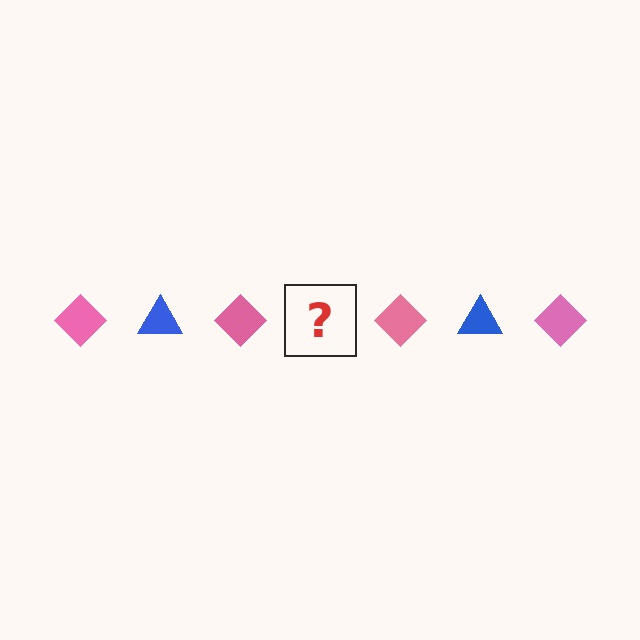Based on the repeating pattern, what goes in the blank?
The blank should be a blue triangle.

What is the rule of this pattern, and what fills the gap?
The rule is that the pattern alternates between pink diamond and blue triangle. The gap should be filled with a blue triangle.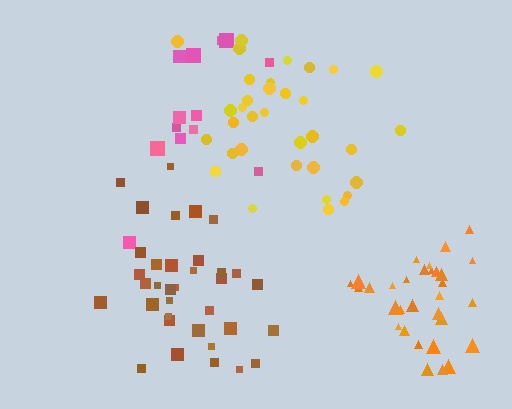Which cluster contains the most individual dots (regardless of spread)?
Brown (35).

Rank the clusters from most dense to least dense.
orange, brown, yellow, pink.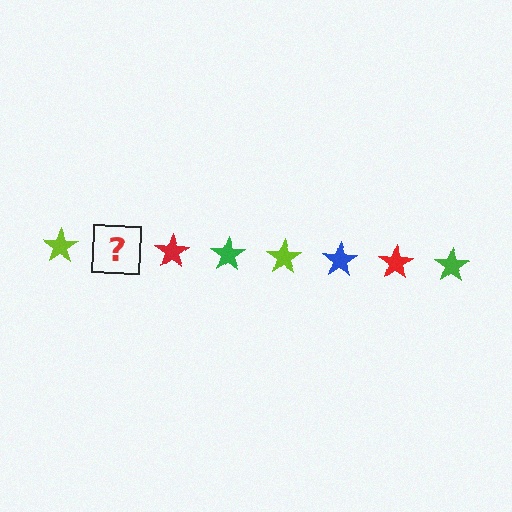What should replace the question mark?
The question mark should be replaced with a blue star.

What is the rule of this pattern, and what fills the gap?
The rule is that the pattern cycles through lime, blue, red, green stars. The gap should be filled with a blue star.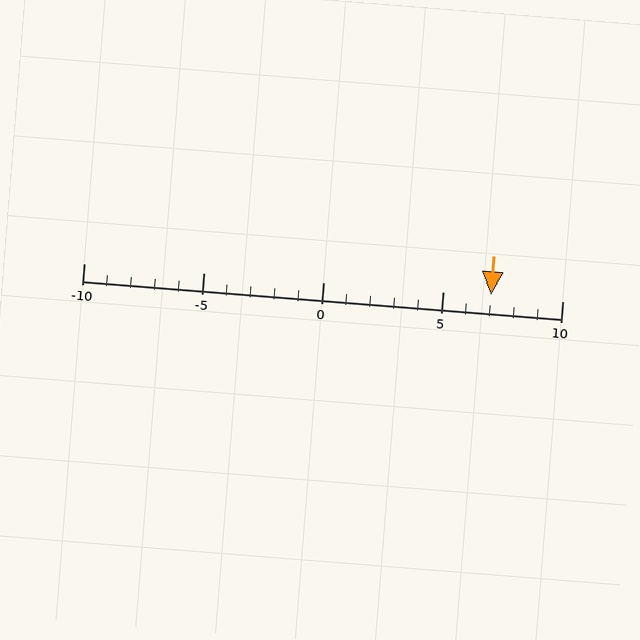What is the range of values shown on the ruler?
The ruler shows values from -10 to 10.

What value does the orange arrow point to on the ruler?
The orange arrow points to approximately 7.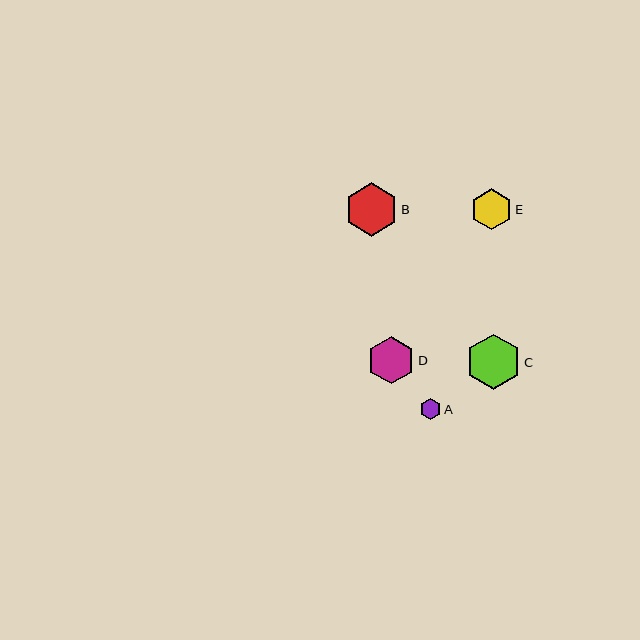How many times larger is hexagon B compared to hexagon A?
Hexagon B is approximately 2.6 times the size of hexagon A.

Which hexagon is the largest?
Hexagon C is the largest with a size of approximately 55 pixels.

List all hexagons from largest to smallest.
From largest to smallest: C, B, D, E, A.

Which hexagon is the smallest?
Hexagon A is the smallest with a size of approximately 21 pixels.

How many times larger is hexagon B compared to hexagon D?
Hexagon B is approximately 1.1 times the size of hexagon D.